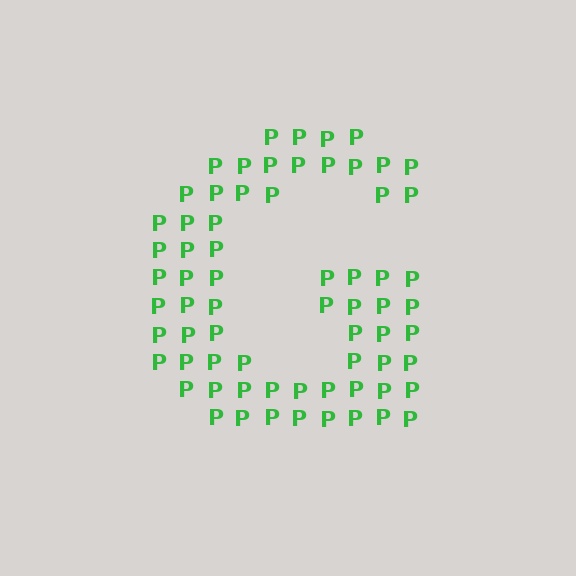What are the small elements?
The small elements are letter P's.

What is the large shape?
The large shape is the letter G.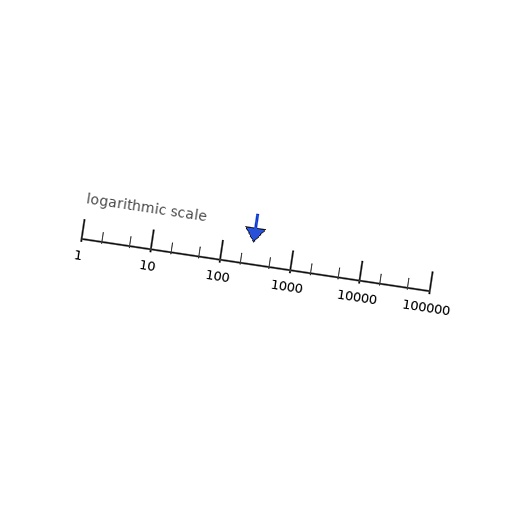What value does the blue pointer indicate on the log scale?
The pointer indicates approximately 270.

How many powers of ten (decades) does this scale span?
The scale spans 5 decades, from 1 to 100000.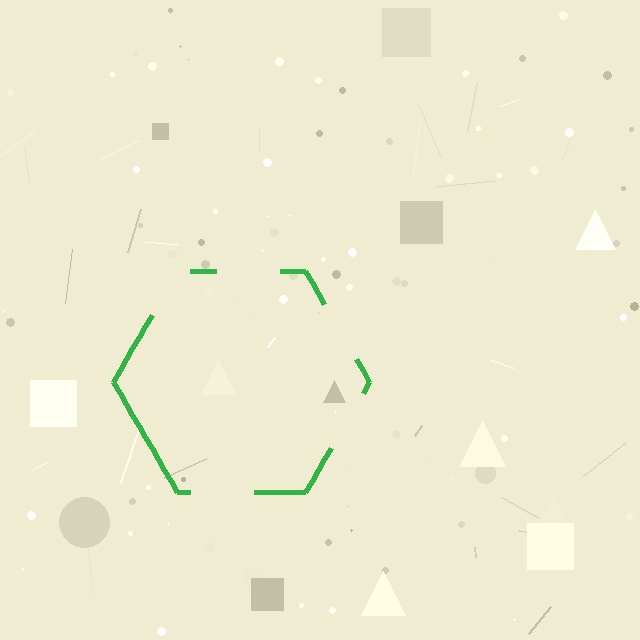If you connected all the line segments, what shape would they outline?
They would outline a hexagon.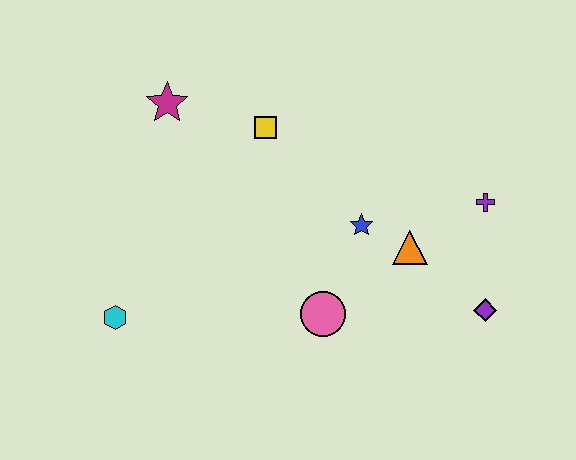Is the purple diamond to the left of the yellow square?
No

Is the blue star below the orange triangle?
No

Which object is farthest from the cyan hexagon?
The purple cross is farthest from the cyan hexagon.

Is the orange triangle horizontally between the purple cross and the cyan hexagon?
Yes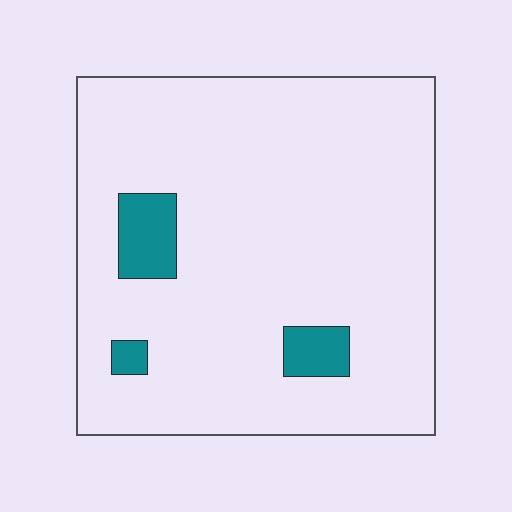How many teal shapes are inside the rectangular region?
3.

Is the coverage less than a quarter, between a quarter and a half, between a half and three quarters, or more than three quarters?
Less than a quarter.